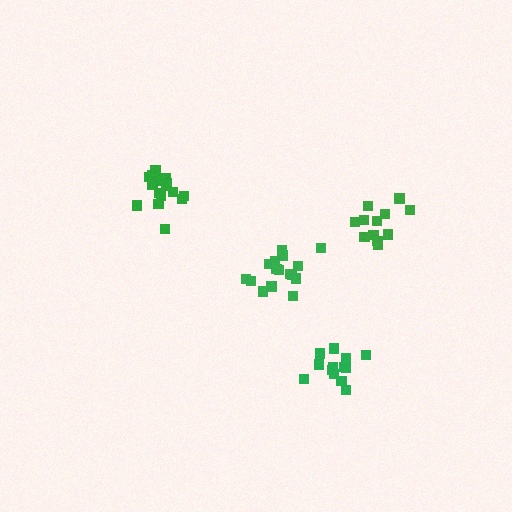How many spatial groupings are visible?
There are 4 spatial groupings.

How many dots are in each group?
Group 1: 13 dots, Group 2: 17 dots, Group 3: 13 dots, Group 4: 16 dots (59 total).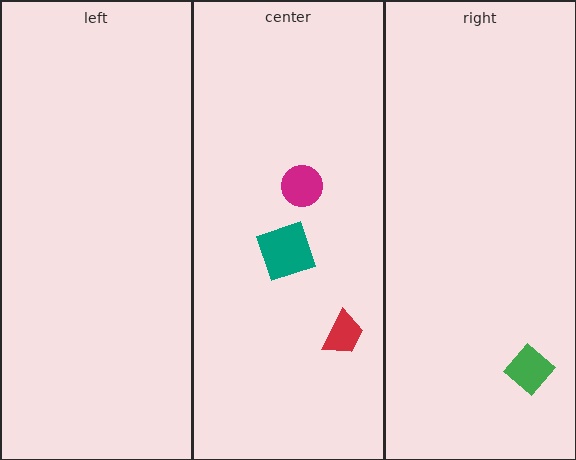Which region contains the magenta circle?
The center region.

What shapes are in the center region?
The teal square, the red trapezoid, the magenta circle.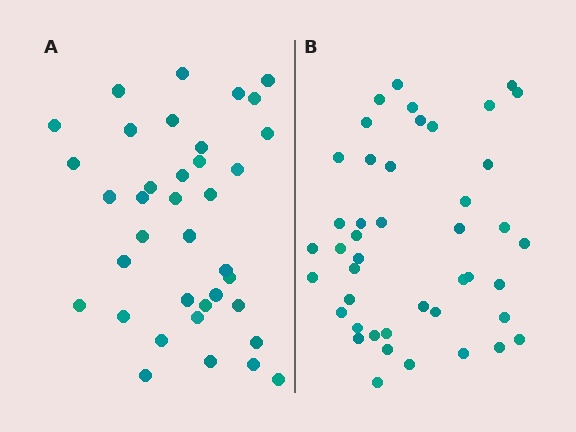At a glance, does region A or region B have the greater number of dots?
Region B (the right region) has more dots.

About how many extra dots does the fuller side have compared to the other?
Region B has roughly 8 or so more dots than region A.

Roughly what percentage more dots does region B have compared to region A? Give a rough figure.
About 20% more.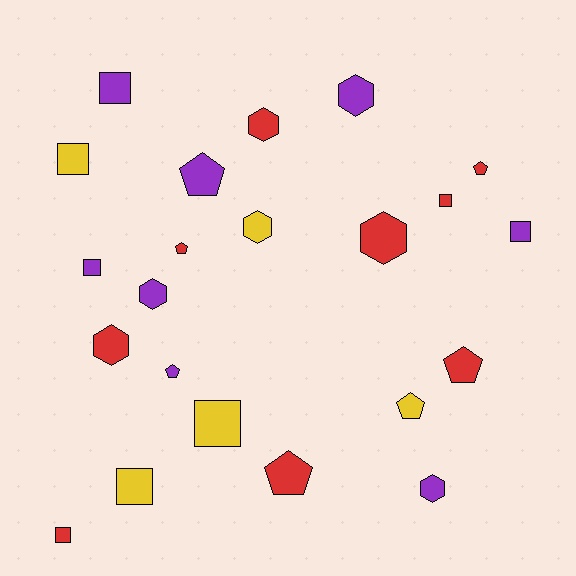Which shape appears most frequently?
Square, with 8 objects.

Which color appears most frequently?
Red, with 9 objects.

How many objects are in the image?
There are 22 objects.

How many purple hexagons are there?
There are 3 purple hexagons.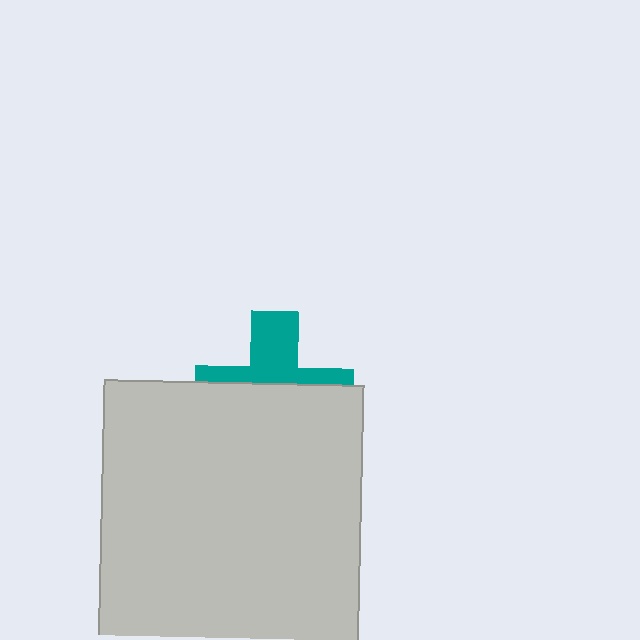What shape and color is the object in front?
The object in front is a light gray square.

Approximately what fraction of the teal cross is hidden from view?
Roughly 60% of the teal cross is hidden behind the light gray square.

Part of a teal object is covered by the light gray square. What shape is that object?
It is a cross.